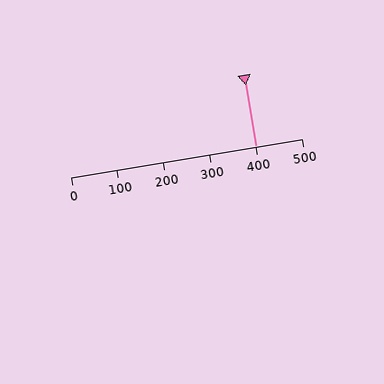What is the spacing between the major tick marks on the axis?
The major ticks are spaced 100 apart.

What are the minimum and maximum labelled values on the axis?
The axis runs from 0 to 500.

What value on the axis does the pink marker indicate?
The marker indicates approximately 400.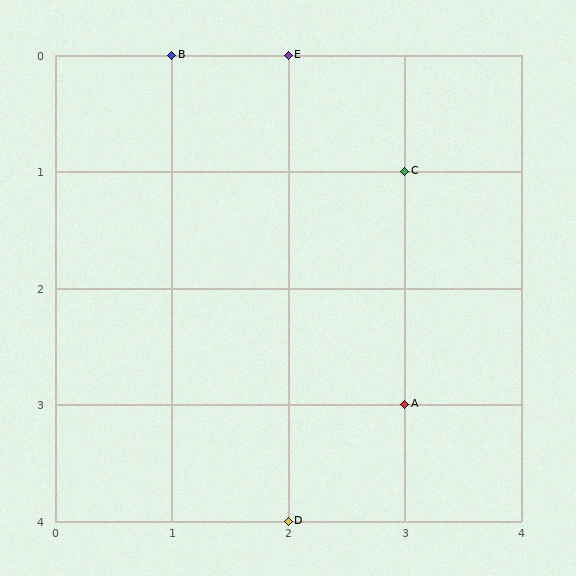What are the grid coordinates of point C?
Point C is at grid coordinates (3, 1).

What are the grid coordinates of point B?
Point B is at grid coordinates (1, 0).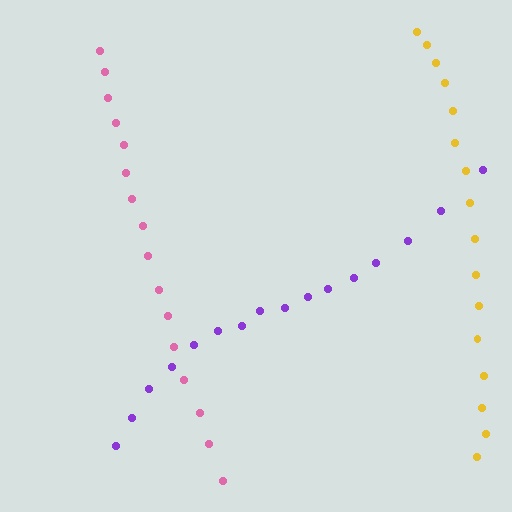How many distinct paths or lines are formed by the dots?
There are 3 distinct paths.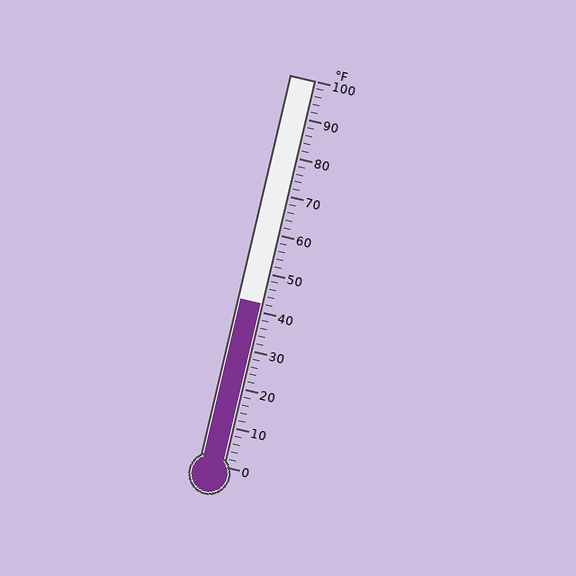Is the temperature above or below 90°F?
The temperature is below 90°F.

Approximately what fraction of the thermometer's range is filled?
The thermometer is filled to approximately 40% of its range.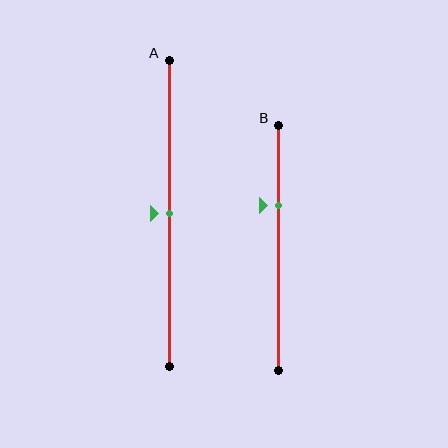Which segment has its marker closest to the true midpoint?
Segment A has its marker closest to the true midpoint.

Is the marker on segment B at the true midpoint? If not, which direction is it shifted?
No, the marker on segment B is shifted upward by about 17% of the segment length.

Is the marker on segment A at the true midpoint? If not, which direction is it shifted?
Yes, the marker on segment A is at the true midpoint.